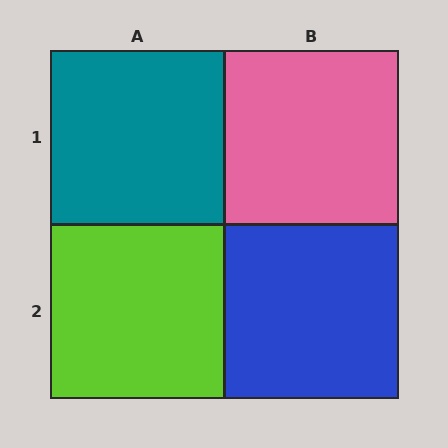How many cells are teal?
1 cell is teal.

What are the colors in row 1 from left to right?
Teal, pink.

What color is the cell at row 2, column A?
Lime.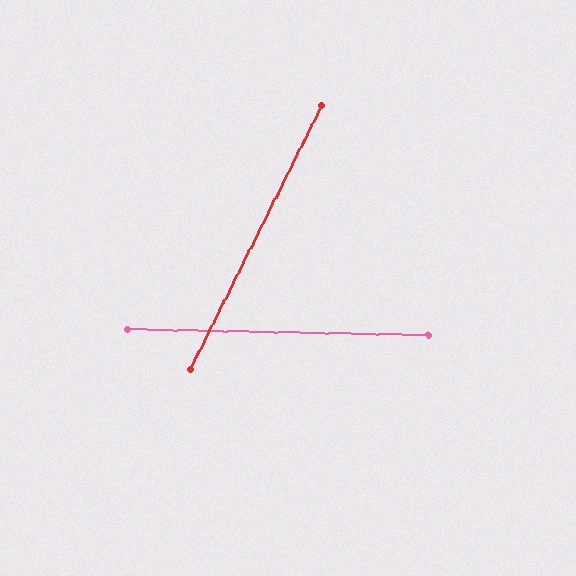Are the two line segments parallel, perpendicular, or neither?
Neither parallel nor perpendicular — they differ by about 64°.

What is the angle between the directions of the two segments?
Approximately 64 degrees.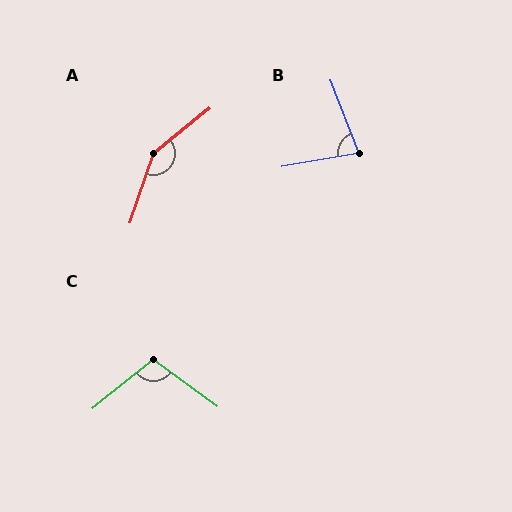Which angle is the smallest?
B, at approximately 79 degrees.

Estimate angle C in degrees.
Approximately 105 degrees.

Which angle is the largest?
A, at approximately 147 degrees.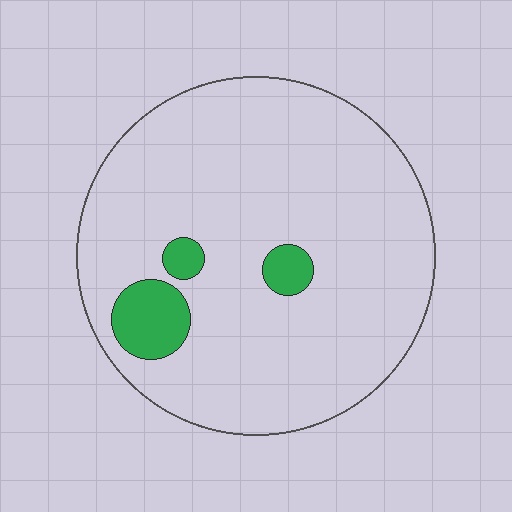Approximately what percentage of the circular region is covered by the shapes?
Approximately 10%.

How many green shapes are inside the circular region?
3.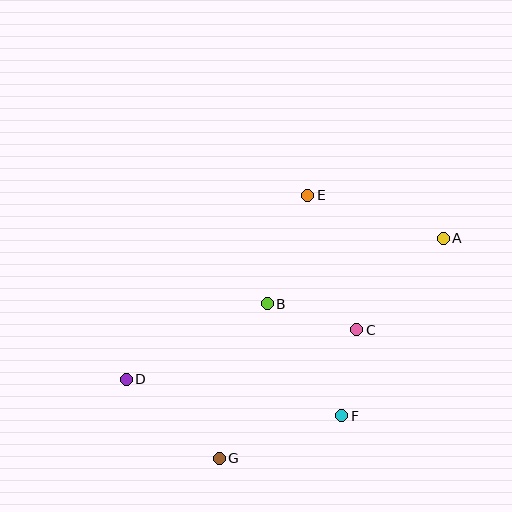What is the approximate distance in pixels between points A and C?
The distance between A and C is approximately 126 pixels.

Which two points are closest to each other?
Points C and F are closest to each other.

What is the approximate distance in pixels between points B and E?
The distance between B and E is approximately 116 pixels.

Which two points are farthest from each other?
Points A and D are farthest from each other.